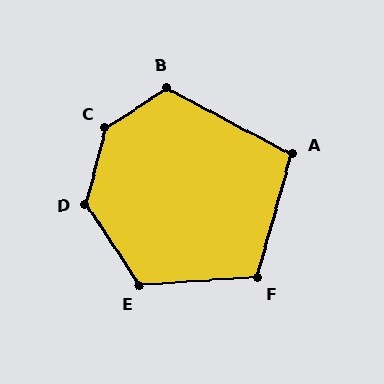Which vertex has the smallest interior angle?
A, at approximately 102 degrees.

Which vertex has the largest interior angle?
C, at approximately 139 degrees.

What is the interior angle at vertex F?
Approximately 110 degrees (obtuse).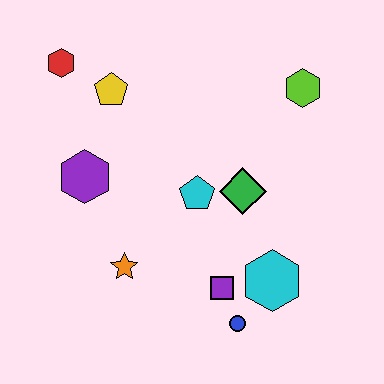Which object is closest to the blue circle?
The purple square is closest to the blue circle.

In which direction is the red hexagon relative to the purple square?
The red hexagon is above the purple square.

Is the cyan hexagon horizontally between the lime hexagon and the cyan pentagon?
Yes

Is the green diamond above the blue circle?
Yes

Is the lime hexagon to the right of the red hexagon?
Yes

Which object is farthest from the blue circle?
The red hexagon is farthest from the blue circle.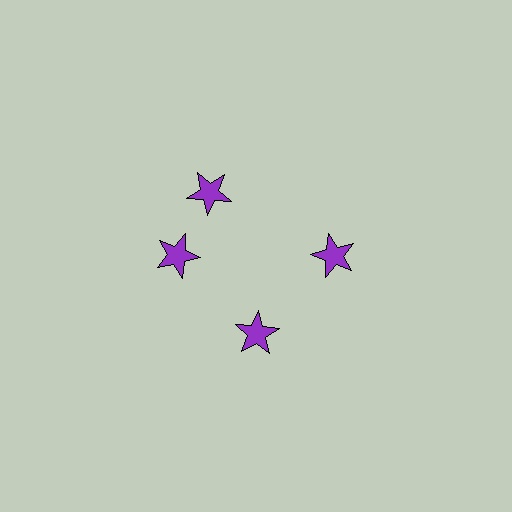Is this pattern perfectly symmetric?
No. The 4 purple stars are arranged in a ring, but one element near the 12 o'clock position is rotated out of alignment along the ring, breaking the 4-fold rotational symmetry.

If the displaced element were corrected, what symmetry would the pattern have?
It would have 4-fold rotational symmetry — the pattern would map onto itself every 90 degrees.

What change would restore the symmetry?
The symmetry would be restored by rotating it back into even spacing with its neighbors so that all 4 stars sit at equal angles and equal distance from the center.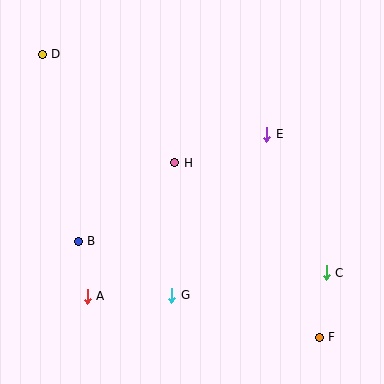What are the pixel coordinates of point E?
Point E is at (267, 134).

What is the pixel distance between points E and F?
The distance between E and F is 209 pixels.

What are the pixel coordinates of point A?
Point A is at (87, 296).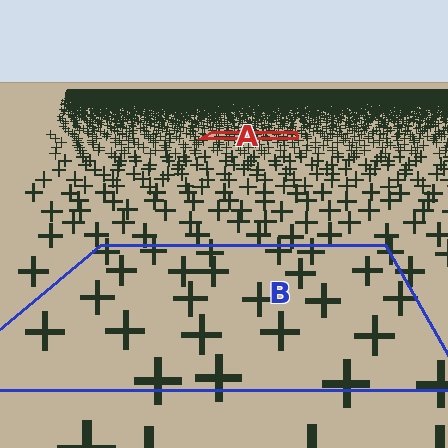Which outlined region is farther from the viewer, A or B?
Region A is farther from the viewer — the texture elements inside it appear smaller and more densely packed.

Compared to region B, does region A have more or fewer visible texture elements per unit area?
Region A has more texture elements per unit area — they are packed more densely because it is farther away.